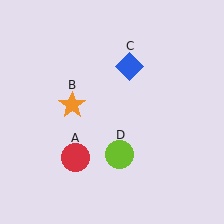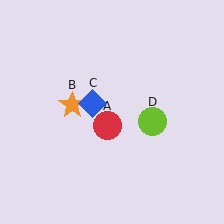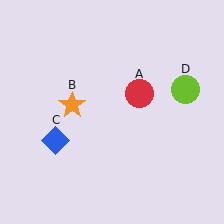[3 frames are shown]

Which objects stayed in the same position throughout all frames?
Orange star (object B) remained stationary.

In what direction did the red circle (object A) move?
The red circle (object A) moved up and to the right.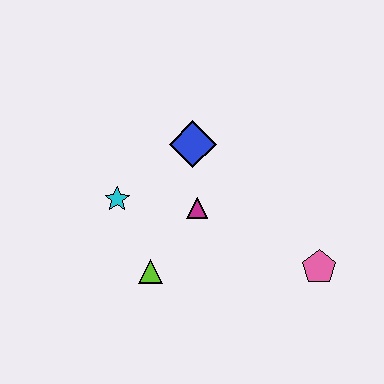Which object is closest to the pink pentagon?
The magenta triangle is closest to the pink pentagon.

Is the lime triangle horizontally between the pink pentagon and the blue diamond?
No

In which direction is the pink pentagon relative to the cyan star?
The pink pentagon is to the right of the cyan star.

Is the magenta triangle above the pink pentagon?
Yes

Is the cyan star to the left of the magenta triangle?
Yes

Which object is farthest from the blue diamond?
The pink pentagon is farthest from the blue diamond.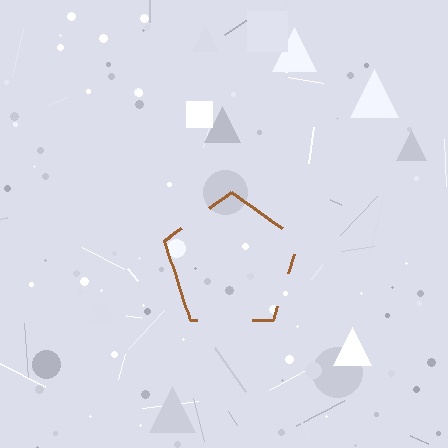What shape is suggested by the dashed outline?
The dashed outline suggests a pentagon.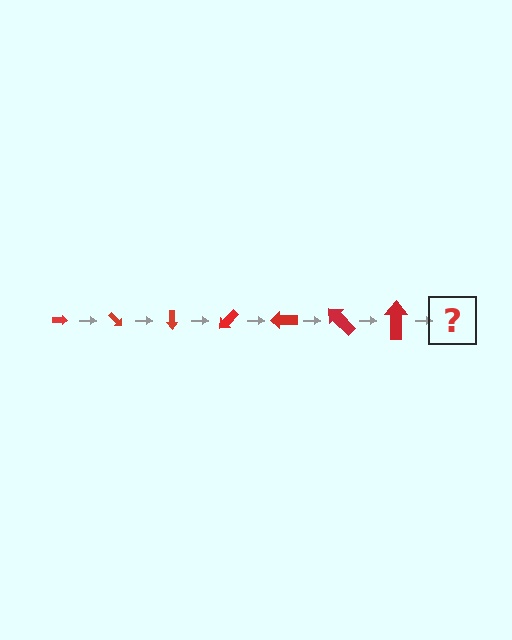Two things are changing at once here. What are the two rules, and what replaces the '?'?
The two rules are that the arrow grows larger each step and it rotates 45 degrees each step. The '?' should be an arrow, larger than the previous one and rotated 315 degrees from the start.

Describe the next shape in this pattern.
It should be an arrow, larger than the previous one and rotated 315 degrees from the start.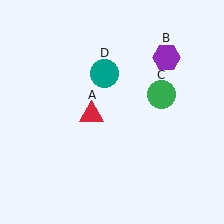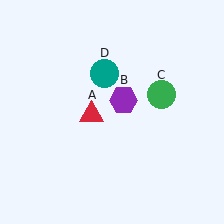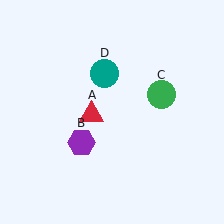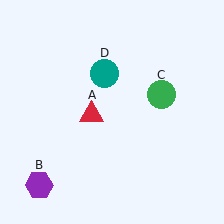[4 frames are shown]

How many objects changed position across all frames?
1 object changed position: purple hexagon (object B).